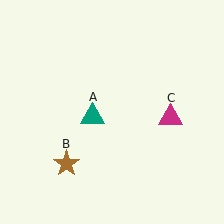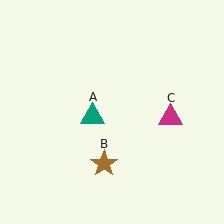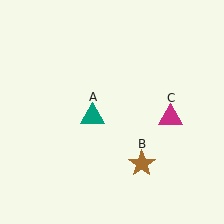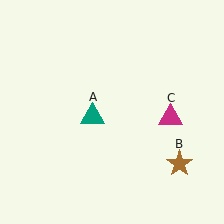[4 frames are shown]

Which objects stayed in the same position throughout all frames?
Teal triangle (object A) and magenta triangle (object C) remained stationary.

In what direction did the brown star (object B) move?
The brown star (object B) moved right.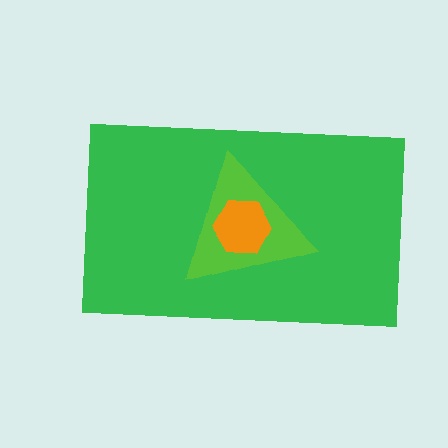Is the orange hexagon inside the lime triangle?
Yes.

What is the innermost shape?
The orange hexagon.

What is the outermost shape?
The green rectangle.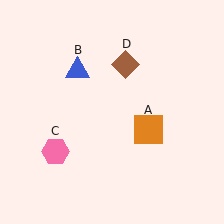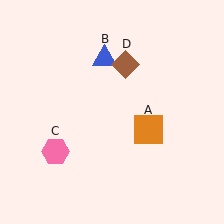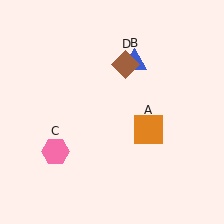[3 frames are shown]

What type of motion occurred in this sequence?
The blue triangle (object B) rotated clockwise around the center of the scene.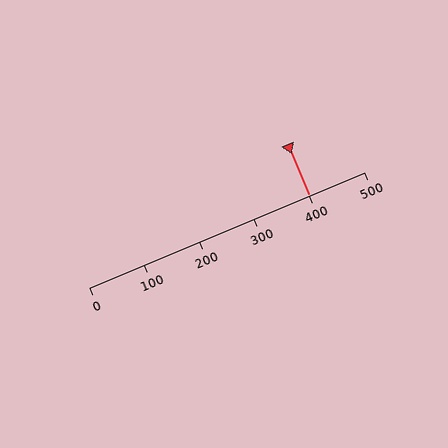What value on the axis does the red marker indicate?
The marker indicates approximately 400.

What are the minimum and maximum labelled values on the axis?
The axis runs from 0 to 500.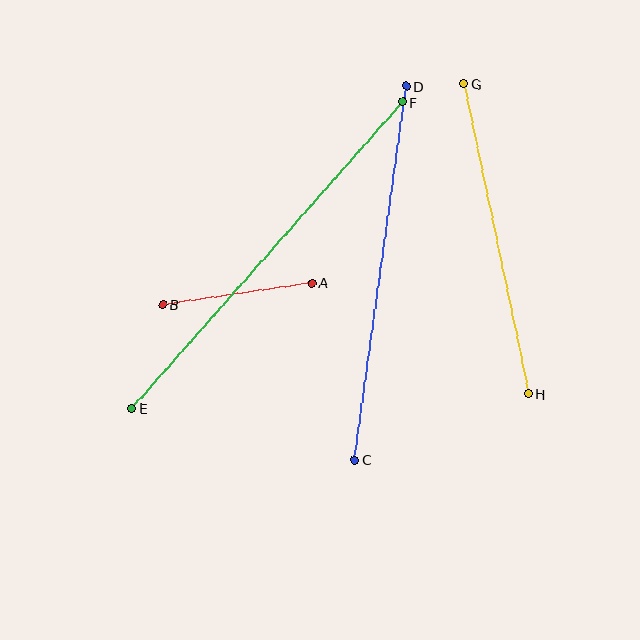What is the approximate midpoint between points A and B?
The midpoint is at approximately (237, 294) pixels.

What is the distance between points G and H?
The distance is approximately 317 pixels.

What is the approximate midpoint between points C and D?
The midpoint is at approximately (381, 273) pixels.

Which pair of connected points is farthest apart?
Points E and F are farthest apart.